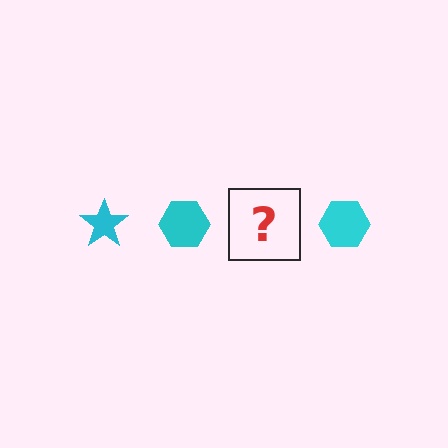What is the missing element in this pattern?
The missing element is a cyan star.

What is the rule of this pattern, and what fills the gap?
The rule is that the pattern cycles through star, hexagon shapes in cyan. The gap should be filled with a cyan star.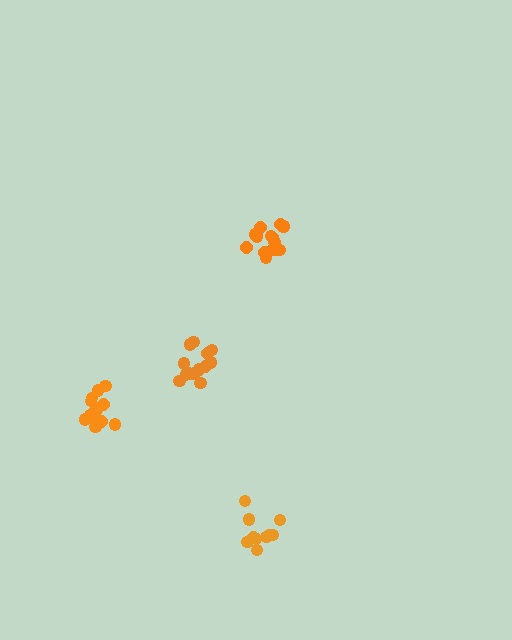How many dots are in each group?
Group 1: 11 dots, Group 2: 15 dots, Group 3: 13 dots, Group 4: 15 dots (54 total).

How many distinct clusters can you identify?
There are 4 distinct clusters.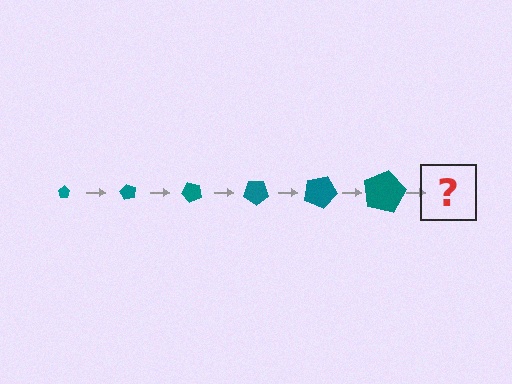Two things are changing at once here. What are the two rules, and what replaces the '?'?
The two rules are that the pentagon grows larger each step and it rotates 60 degrees each step. The '?' should be a pentagon, larger than the previous one and rotated 360 degrees from the start.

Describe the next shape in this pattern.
It should be a pentagon, larger than the previous one and rotated 360 degrees from the start.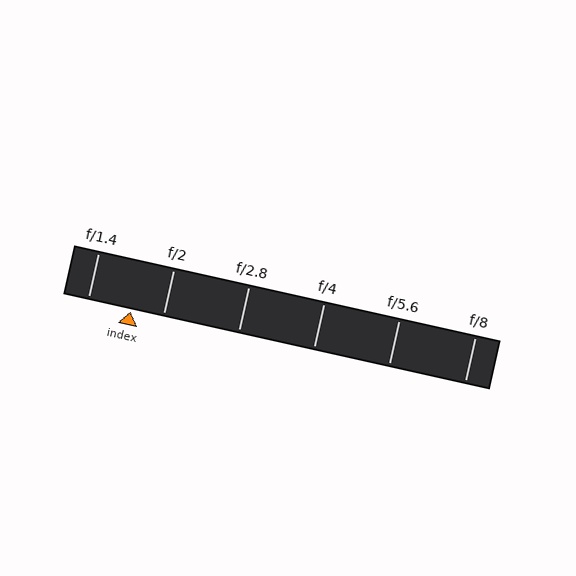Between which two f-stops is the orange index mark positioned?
The index mark is between f/1.4 and f/2.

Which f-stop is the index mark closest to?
The index mark is closest to f/2.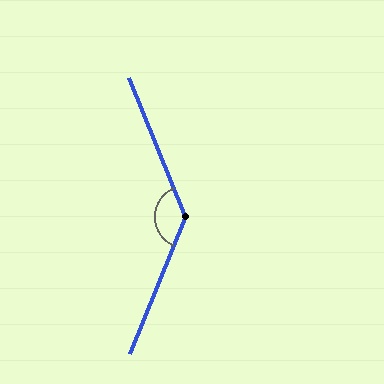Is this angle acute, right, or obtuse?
It is obtuse.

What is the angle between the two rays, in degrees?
Approximately 136 degrees.